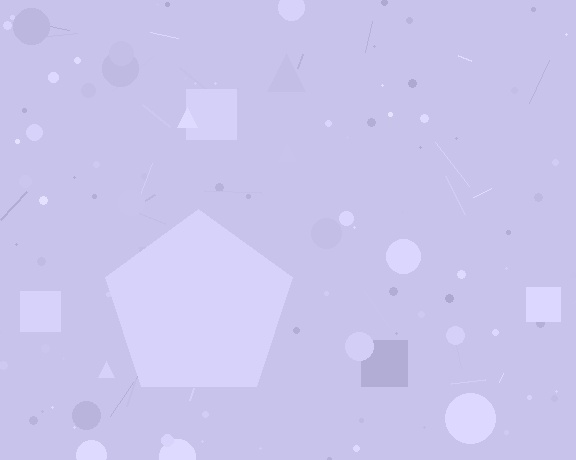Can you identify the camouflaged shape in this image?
The camouflaged shape is a pentagon.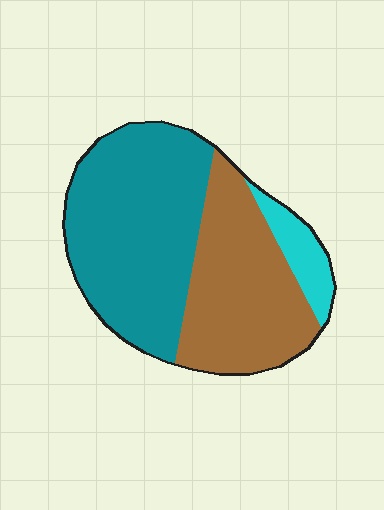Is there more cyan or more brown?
Brown.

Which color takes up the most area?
Teal, at roughly 50%.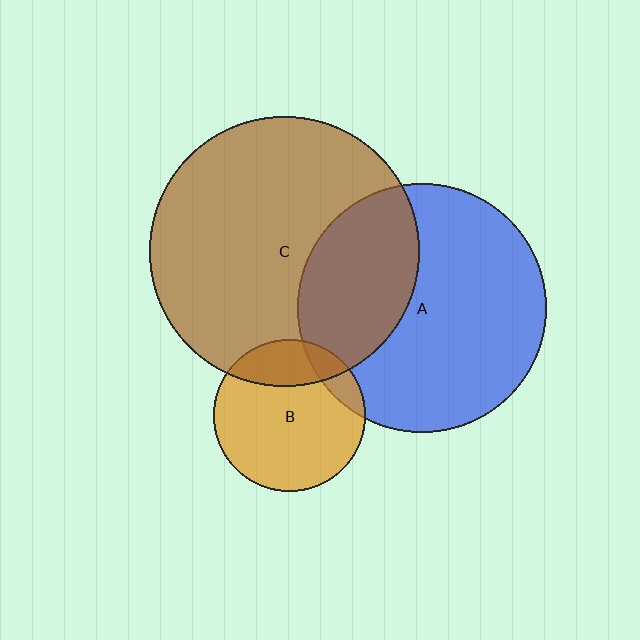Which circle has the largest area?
Circle C (brown).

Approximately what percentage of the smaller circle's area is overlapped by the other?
Approximately 10%.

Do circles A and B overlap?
Yes.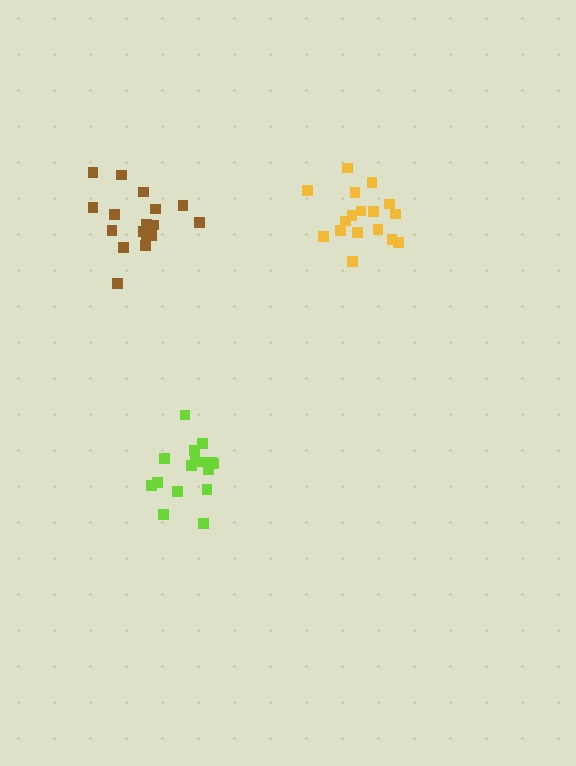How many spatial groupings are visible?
There are 3 spatial groupings.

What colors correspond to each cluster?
The clusters are colored: lime, brown, yellow.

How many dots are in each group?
Group 1: 18 dots, Group 2: 17 dots, Group 3: 17 dots (52 total).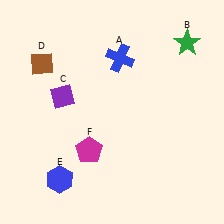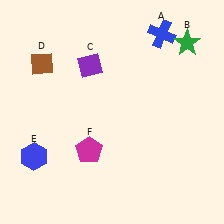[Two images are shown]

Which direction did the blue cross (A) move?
The blue cross (A) moved right.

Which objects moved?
The objects that moved are: the blue cross (A), the purple diamond (C), the blue hexagon (E).